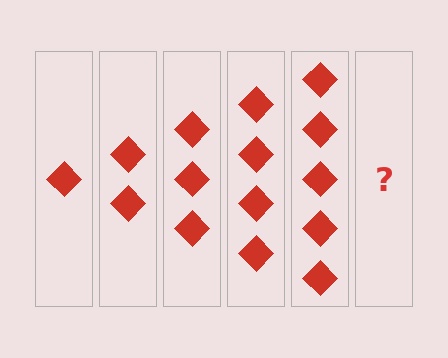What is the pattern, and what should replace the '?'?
The pattern is that each step adds one more diamond. The '?' should be 6 diamonds.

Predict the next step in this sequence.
The next step is 6 diamonds.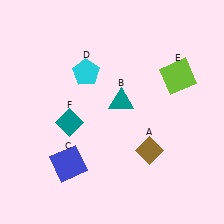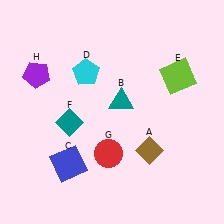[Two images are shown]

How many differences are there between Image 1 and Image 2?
There are 2 differences between the two images.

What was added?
A red circle (G), a purple pentagon (H) were added in Image 2.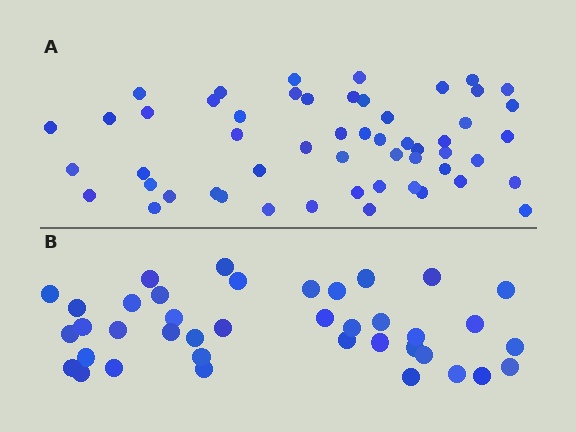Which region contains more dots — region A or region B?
Region A (the top region) has more dots.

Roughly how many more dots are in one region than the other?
Region A has approximately 15 more dots than region B.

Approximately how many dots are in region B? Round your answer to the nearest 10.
About 40 dots. (The exact count is 39, which rounds to 40.)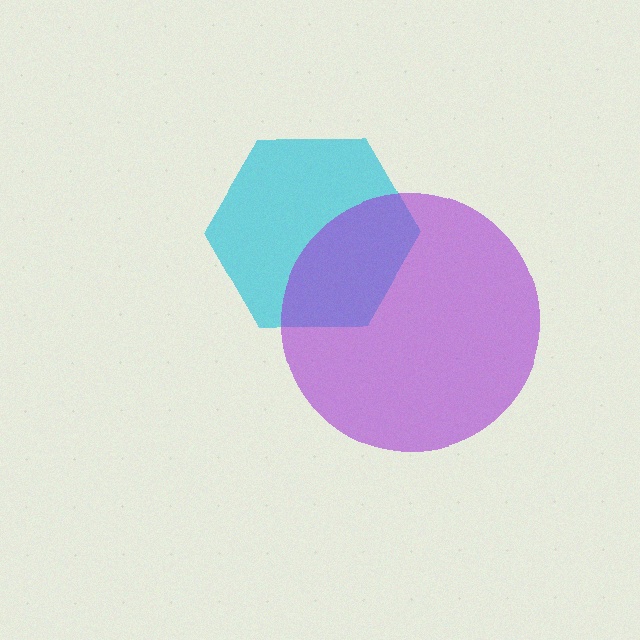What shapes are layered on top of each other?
The layered shapes are: a cyan hexagon, a purple circle.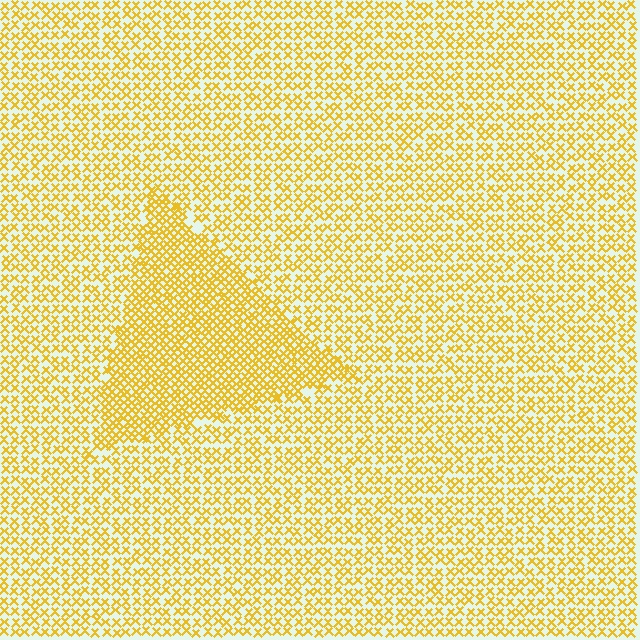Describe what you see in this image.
The image contains small yellow elements arranged at two different densities. A triangle-shaped region is visible where the elements are more densely packed than the surrounding area.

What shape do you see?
I see a triangle.